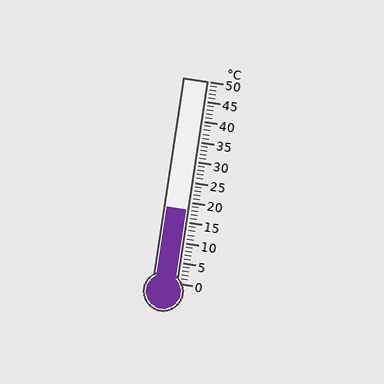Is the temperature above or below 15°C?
The temperature is above 15°C.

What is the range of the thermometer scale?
The thermometer scale ranges from 0°C to 50°C.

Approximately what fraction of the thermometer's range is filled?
The thermometer is filled to approximately 35% of its range.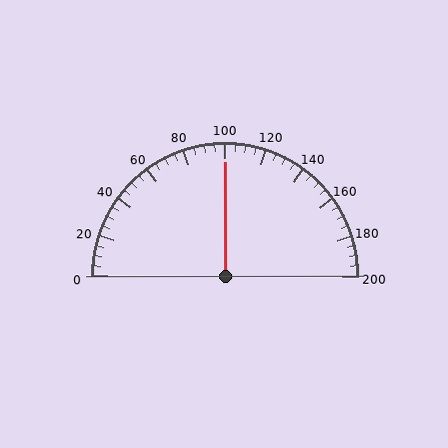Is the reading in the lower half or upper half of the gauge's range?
The reading is in the upper half of the range (0 to 200).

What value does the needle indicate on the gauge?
The needle indicates approximately 100.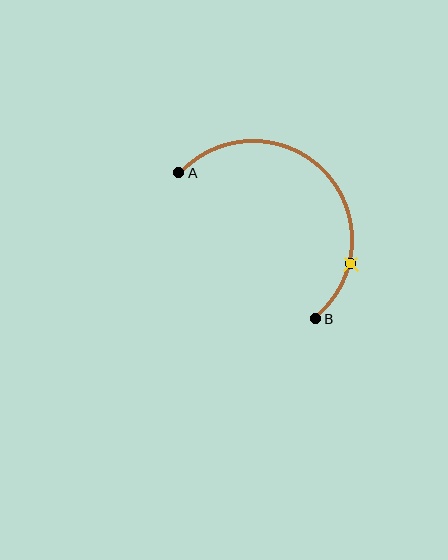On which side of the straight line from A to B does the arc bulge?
The arc bulges above and to the right of the straight line connecting A and B.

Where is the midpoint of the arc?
The arc midpoint is the point on the curve farthest from the straight line joining A and B. It sits above and to the right of that line.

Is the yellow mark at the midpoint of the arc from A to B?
No. The yellow mark lies on the arc but is closer to endpoint B. The arc midpoint would be at the point on the curve equidistant along the arc from both A and B.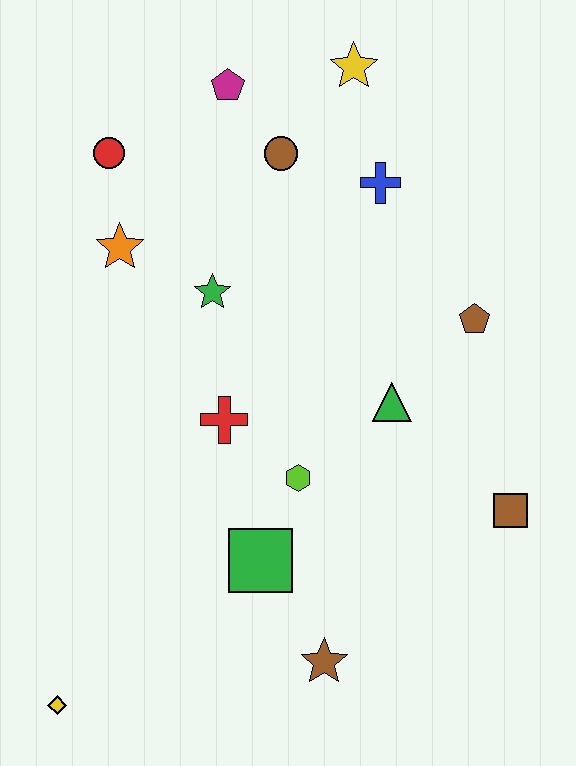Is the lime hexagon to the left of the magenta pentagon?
No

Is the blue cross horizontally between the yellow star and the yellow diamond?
No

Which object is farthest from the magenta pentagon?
The yellow diamond is farthest from the magenta pentagon.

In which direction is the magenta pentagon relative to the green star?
The magenta pentagon is above the green star.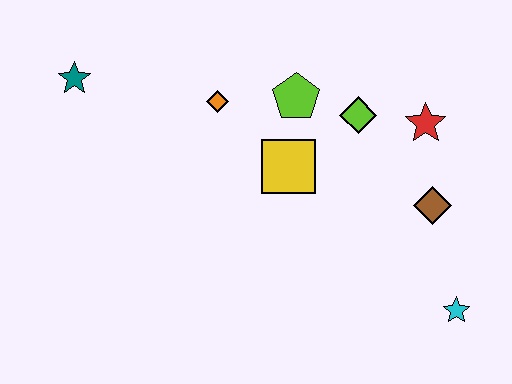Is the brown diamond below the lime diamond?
Yes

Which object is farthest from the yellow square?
The teal star is farthest from the yellow square.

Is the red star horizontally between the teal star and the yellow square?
No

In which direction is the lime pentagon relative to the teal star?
The lime pentagon is to the right of the teal star.